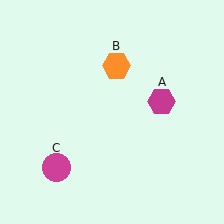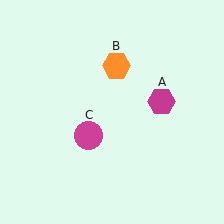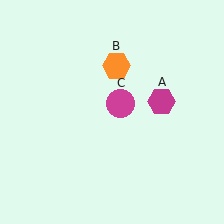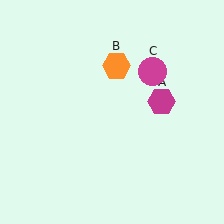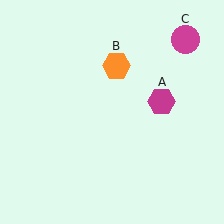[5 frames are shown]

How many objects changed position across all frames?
1 object changed position: magenta circle (object C).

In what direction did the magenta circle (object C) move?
The magenta circle (object C) moved up and to the right.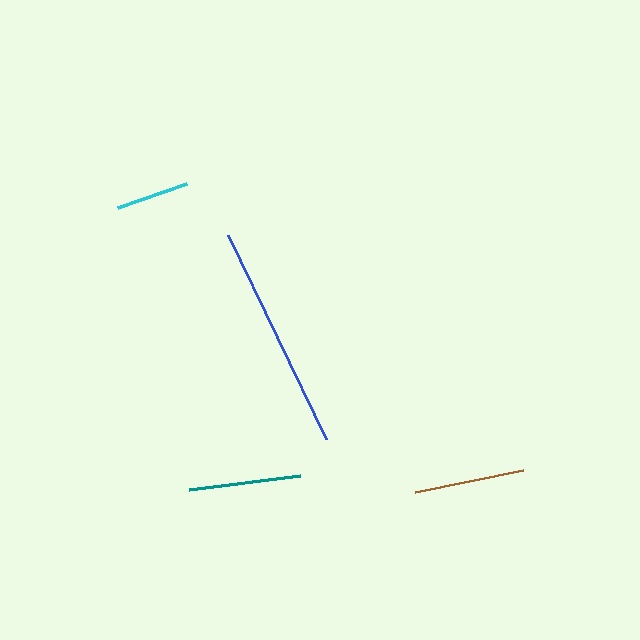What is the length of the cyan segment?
The cyan segment is approximately 74 pixels long.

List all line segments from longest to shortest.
From longest to shortest: blue, teal, brown, cyan.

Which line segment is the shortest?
The cyan line is the shortest at approximately 74 pixels.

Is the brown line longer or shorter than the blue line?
The blue line is longer than the brown line.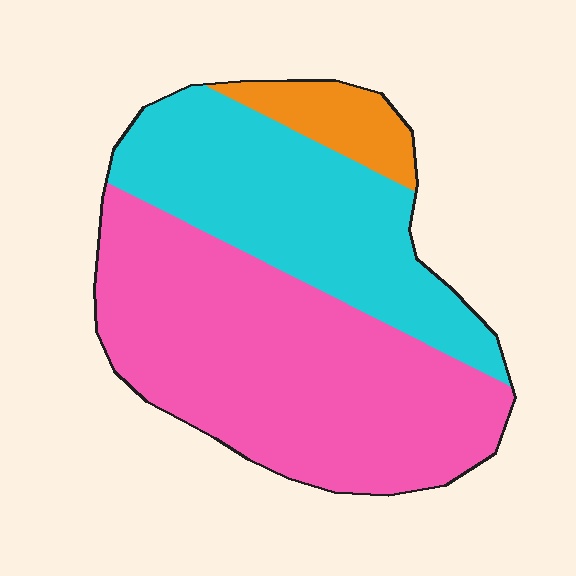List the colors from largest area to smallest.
From largest to smallest: pink, cyan, orange.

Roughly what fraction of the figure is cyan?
Cyan covers 36% of the figure.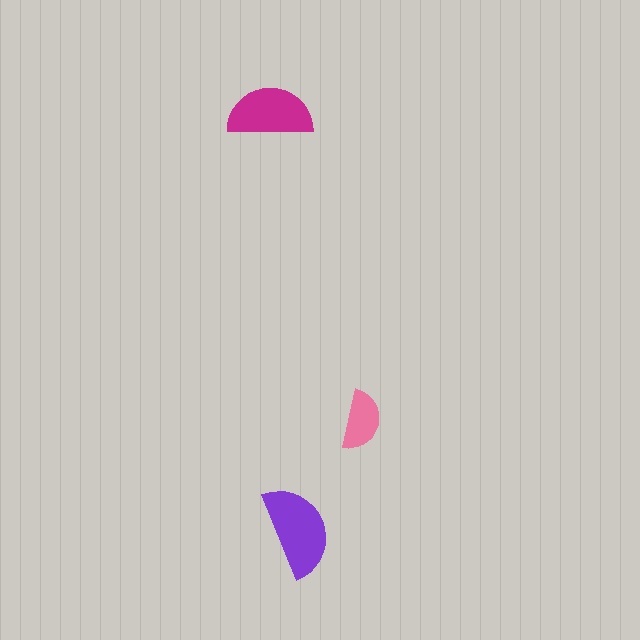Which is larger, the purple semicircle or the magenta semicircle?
The purple one.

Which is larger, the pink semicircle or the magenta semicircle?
The magenta one.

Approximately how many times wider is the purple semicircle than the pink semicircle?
About 1.5 times wider.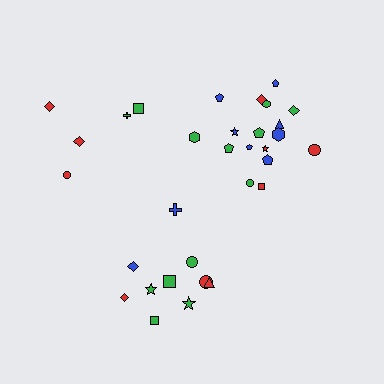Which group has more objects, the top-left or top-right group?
The top-right group.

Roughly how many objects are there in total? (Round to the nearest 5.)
Roughly 35 objects in total.